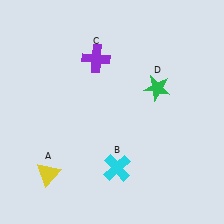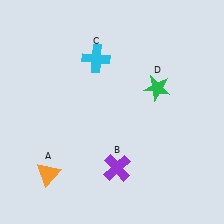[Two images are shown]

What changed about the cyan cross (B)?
In Image 1, B is cyan. In Image 2, it changed to purple.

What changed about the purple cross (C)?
In Image 1, C is purple. In Image 2, it changed to cyan.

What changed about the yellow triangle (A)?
In Image 1, A is yellow. In Image 2, it changed to orange.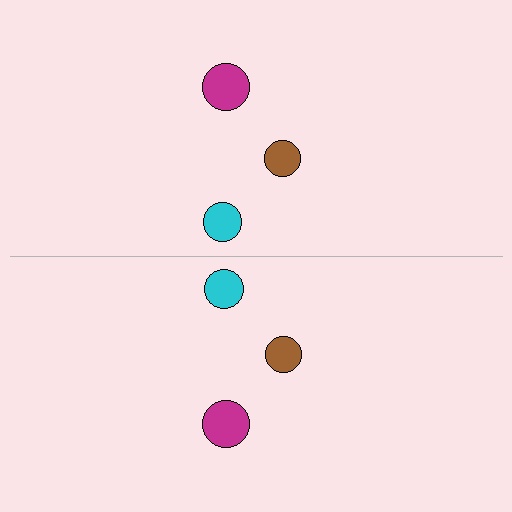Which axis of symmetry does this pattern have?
The pattern has a horizontal axis of symmetry running through the center of the image.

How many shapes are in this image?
There are 6 shapes in this image.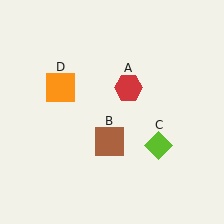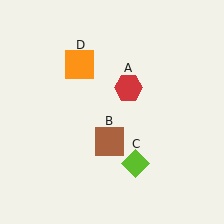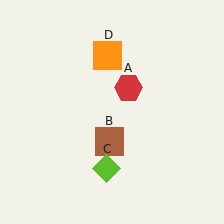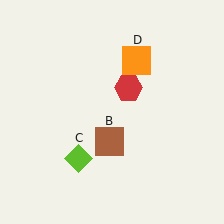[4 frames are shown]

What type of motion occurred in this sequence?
The lime diamond (object C), orange square (object D) rotated clockwise around the center of the scene.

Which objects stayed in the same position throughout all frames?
Red hexagon (object A) and brown square (object B) remained stationary.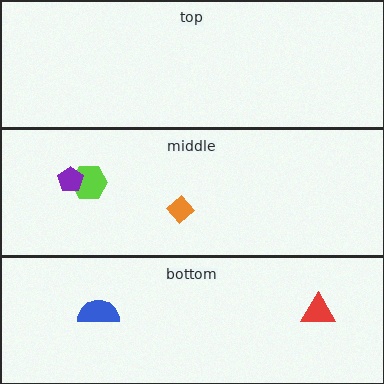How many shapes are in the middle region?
3.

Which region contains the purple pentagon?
The middle region.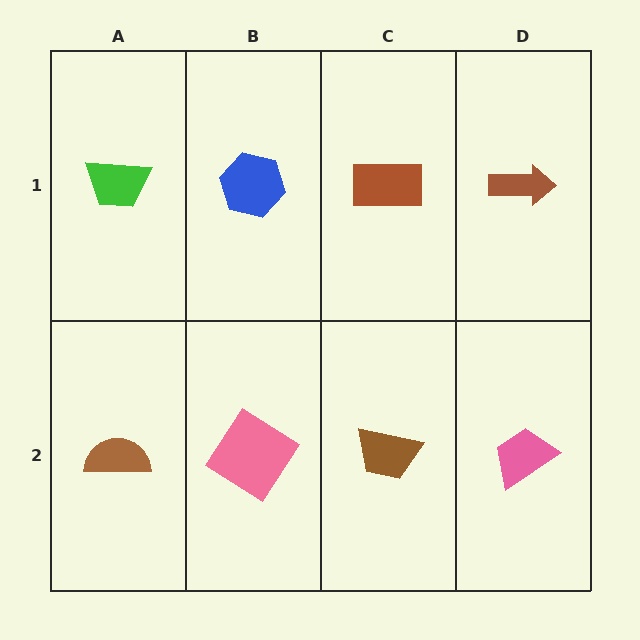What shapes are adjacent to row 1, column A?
A brown semicircle (row 2, column A), a blue hexagon (row 1, column B).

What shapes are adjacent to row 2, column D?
A brown arrow (row 1, column D), a brown trapezoid (row 2, column C).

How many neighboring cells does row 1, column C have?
3.